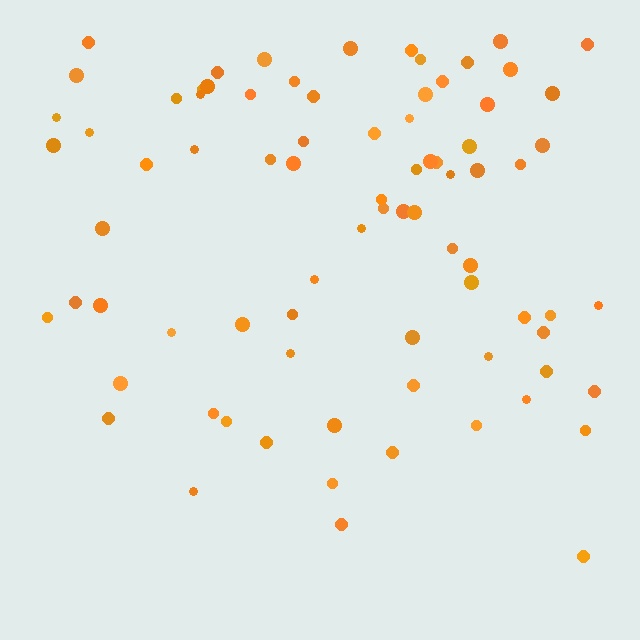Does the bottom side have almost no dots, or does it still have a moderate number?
Still a moderate number, just noticeably fewer than the top.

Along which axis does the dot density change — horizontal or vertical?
Vertical.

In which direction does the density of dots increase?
From bottom to top, with the top side densest.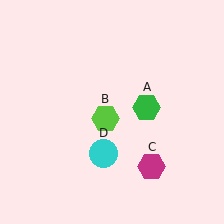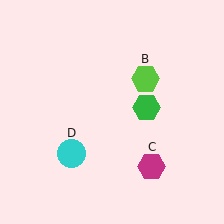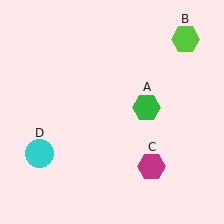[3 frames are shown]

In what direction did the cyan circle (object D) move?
The cyan circle (object D) moved left.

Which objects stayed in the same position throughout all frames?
Green hexagon (object A) and magenta hexagon (object C) remained stationary.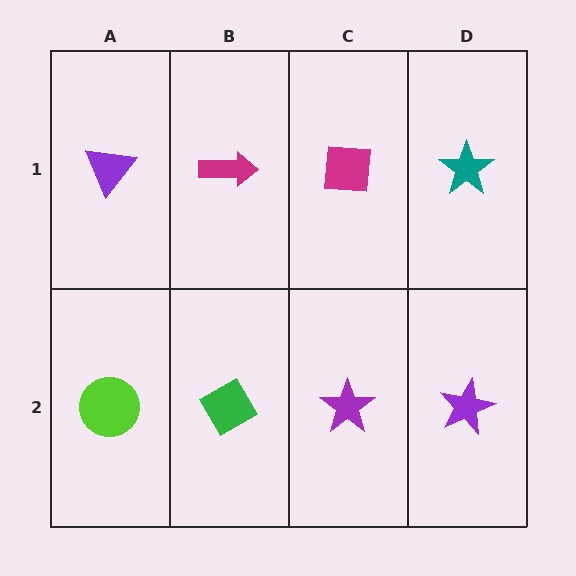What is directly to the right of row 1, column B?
A magenta square.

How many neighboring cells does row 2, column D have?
2.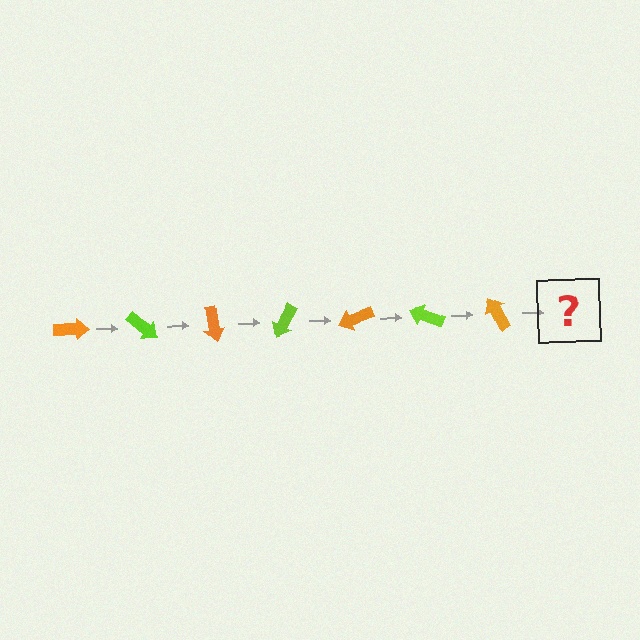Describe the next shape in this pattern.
It should be a lime arrow, rotated 280 degrees from the start.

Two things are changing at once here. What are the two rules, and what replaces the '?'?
The two rules are that it rotates 40 degrees each step and the color cycles through orange and lime. The '?' should be a lime arrow, rotated 280 degrees from the start.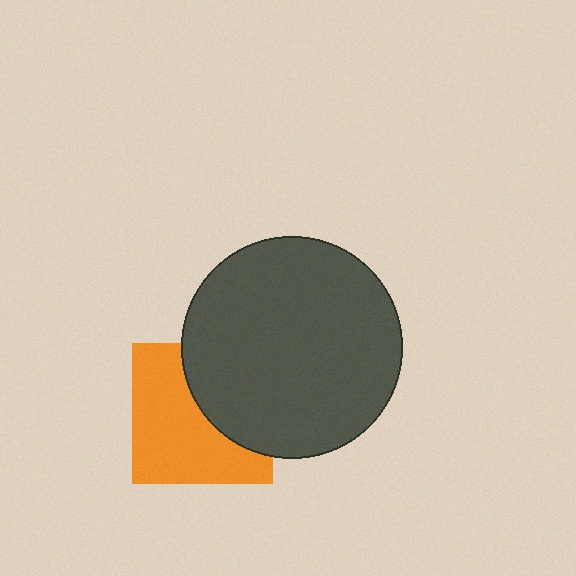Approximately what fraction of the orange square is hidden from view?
Roughly 40% of the orange square is hidden behind the dark gray circle.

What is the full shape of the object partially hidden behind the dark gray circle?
The partially hidden object is an orange square.